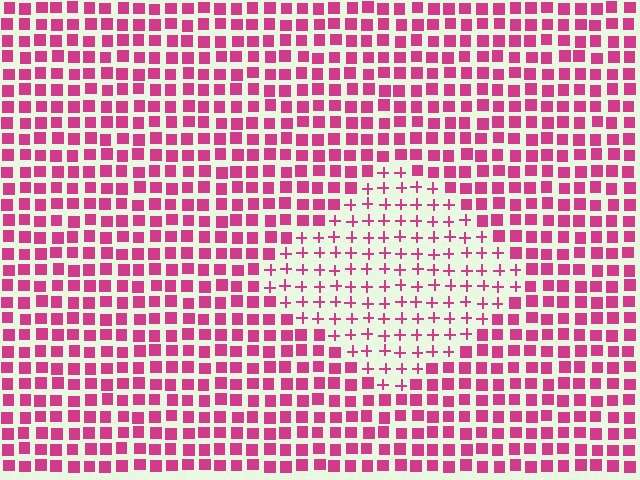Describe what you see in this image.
The image is filled with small magenta elements arranged in a uniform grid. A diamond-shaped region contains plus signs, while the surrounding area contains squares. The boundary is defined purely by the change in element shape.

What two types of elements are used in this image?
The image uses plus signs inside the diamond region and squares outside it.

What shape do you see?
I see a diamond.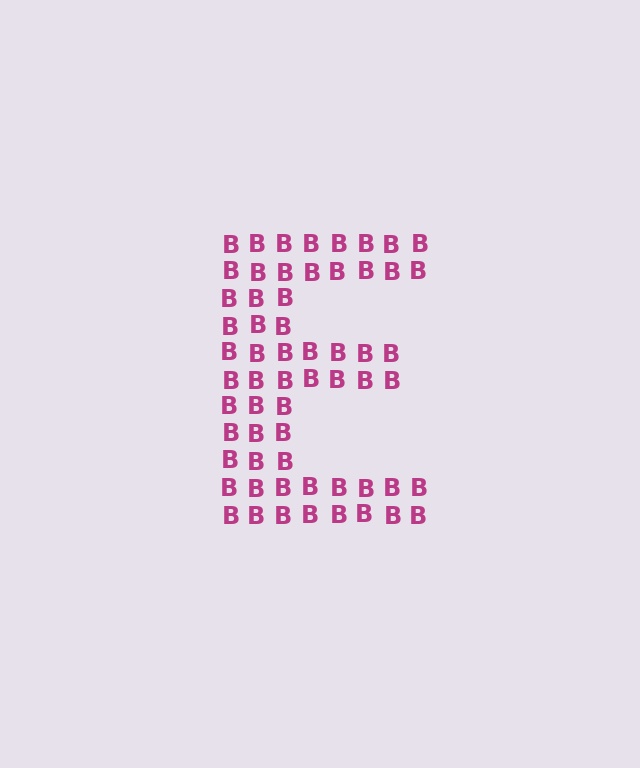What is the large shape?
The large shape is the letter E.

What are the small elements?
The small elements are letter B's.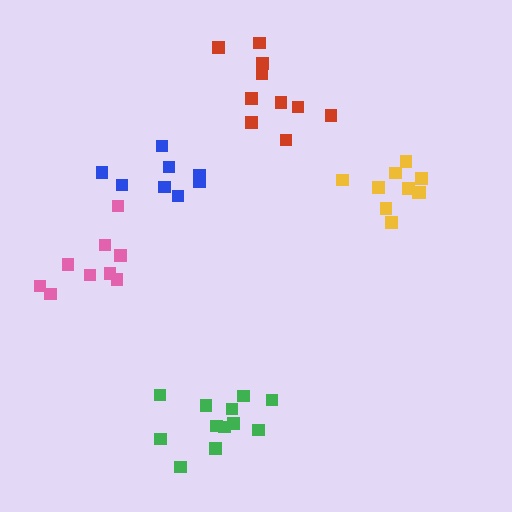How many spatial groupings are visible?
There are 5 spatial groupings.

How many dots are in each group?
Group 1: 9 dots, Group 2: 8 dots, Group 3: 12 dots, Group 4: 10 dots, Group 5: 10 dots (49 total).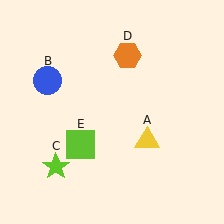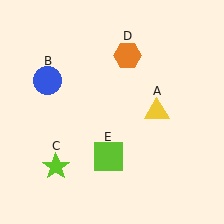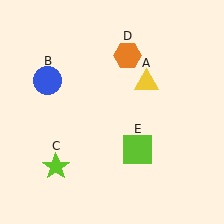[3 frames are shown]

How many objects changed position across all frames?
2 objects changed position: yellow triangle (object A), lime square (object E).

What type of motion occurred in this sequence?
The yellow triangle (object A), lime square (object E) rotated counterclockwise around the center of the scene.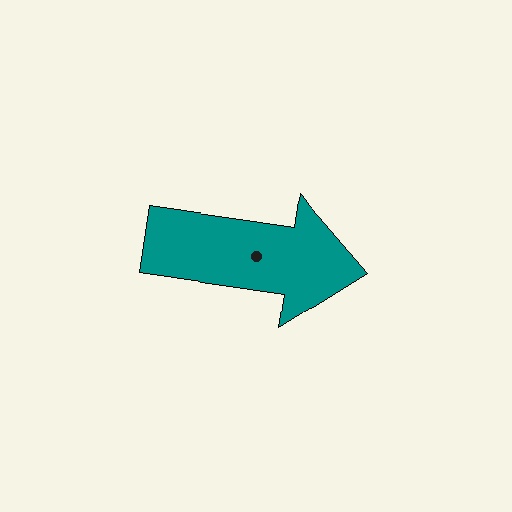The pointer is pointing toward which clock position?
Roughly 3 o'clock.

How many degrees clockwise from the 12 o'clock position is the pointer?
Approximately 98 degrees.